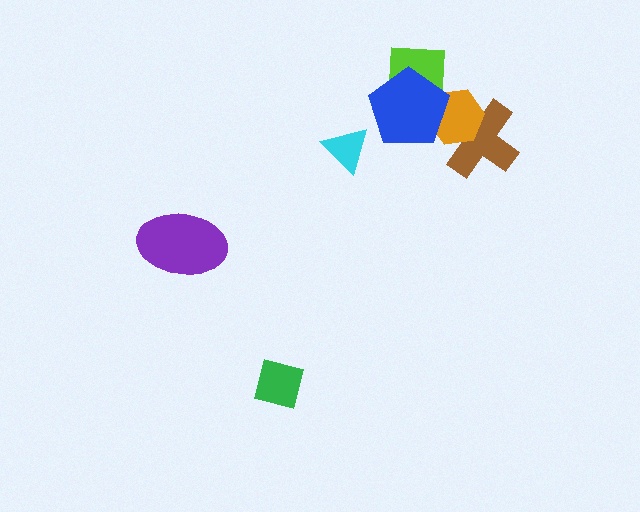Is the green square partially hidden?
No, no other shape covers it.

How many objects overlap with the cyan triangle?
0 objects overlap with the cyan triangle.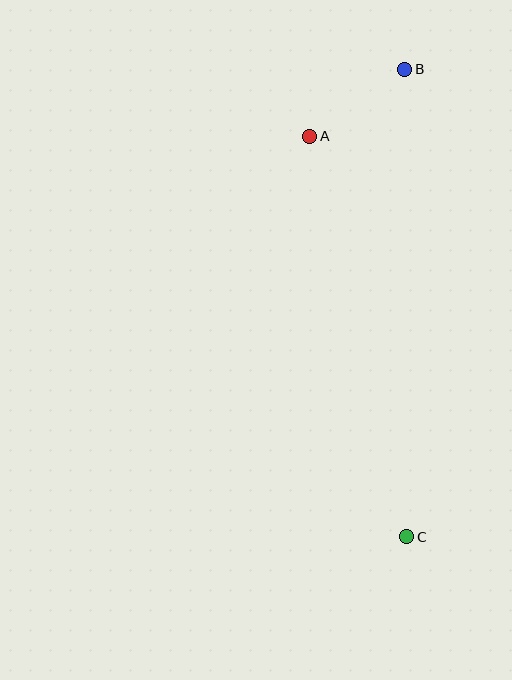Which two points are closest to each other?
Points A and B are closest to each other.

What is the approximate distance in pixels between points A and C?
The distance between A and C is approximately 412 pixels.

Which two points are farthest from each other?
Points B and C are farthest from each other.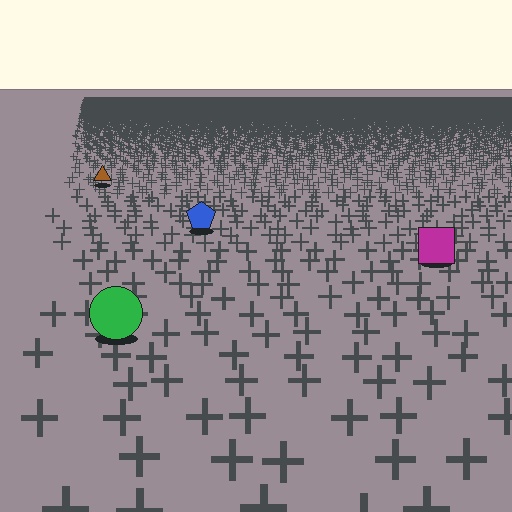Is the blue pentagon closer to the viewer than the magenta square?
No. The magenta square is closer — you can tell from the texture gradient: the ground texture is coarser near it.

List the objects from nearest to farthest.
From nearest to farthest: the green circle, the magenta square, the blue pentagon, the brown triangle.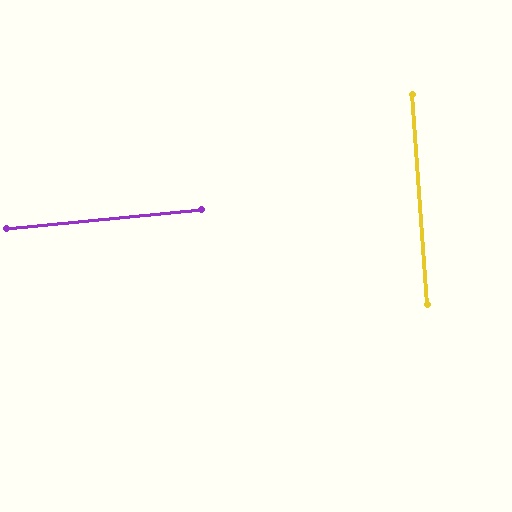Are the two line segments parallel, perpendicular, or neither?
Perpendicular — they meet at approximately 89°.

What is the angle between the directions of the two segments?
Approximately 89 degrees.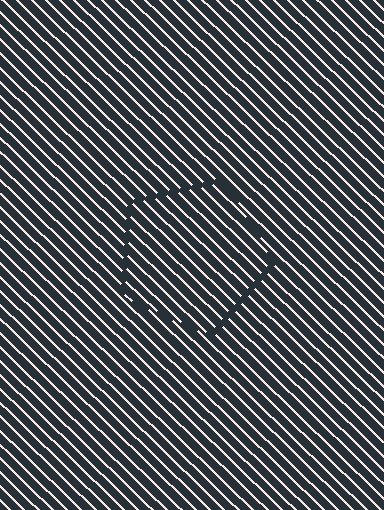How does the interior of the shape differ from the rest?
The interior of the shape contains the same grating, shifted by half a period — the contour is defined by the phase discontinuity where line-ends from the inner and outer gratings abut.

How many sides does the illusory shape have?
5 sides — the line-ends trace a pentagon.